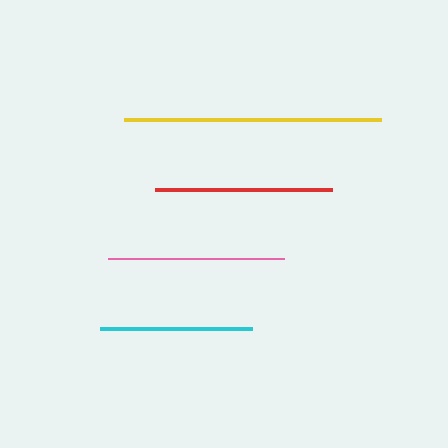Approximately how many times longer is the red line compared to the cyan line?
The red line is approximately 1.2 times the length of the cyan line.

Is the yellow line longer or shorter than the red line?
The yellow line is longer than the red line.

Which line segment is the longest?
The yellow line is the longest at approximately 257 pixels.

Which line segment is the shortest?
The cyan line is the shortest at approximately 152 pixels.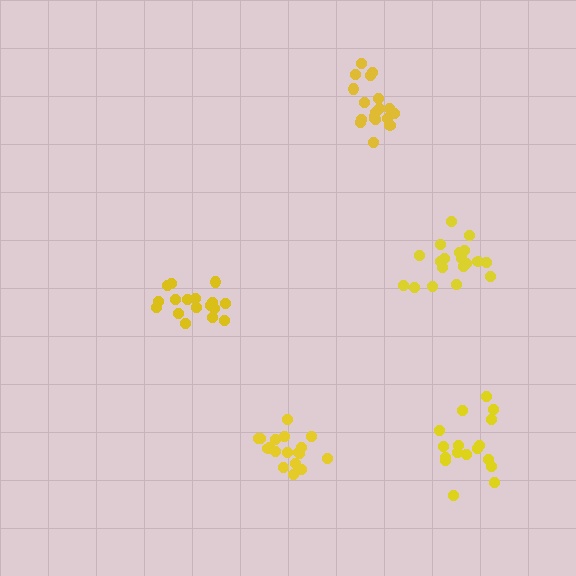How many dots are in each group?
Group 1: 20 dots, Group 2: 18 dots, Group 3: 17 dots, Group 4: 17 dots, Group 5: 20 dots (92 total).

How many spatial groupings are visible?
There are 5 spatial groupings.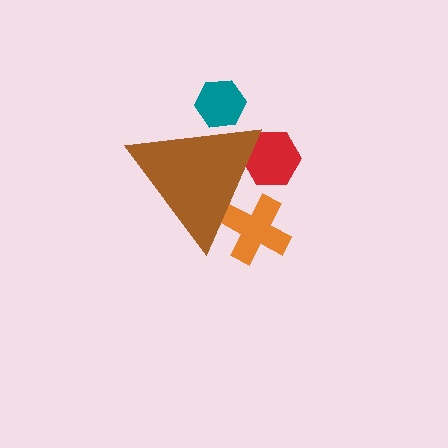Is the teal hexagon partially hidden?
Yes, the teal hexagon is partially hidden behind the brown triangle.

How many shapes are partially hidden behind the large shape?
3 shapes are partially hidden.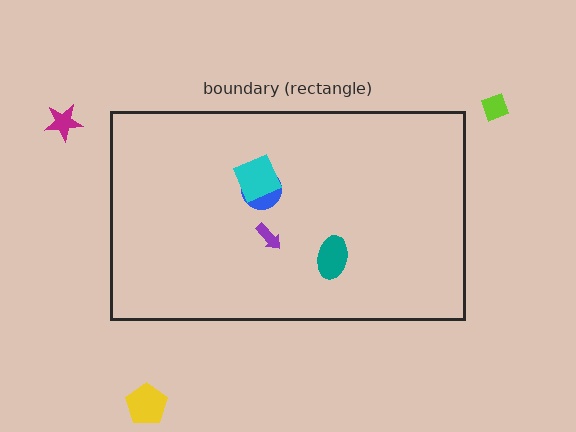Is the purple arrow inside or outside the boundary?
Inside.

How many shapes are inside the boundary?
4 inside, 3 outside.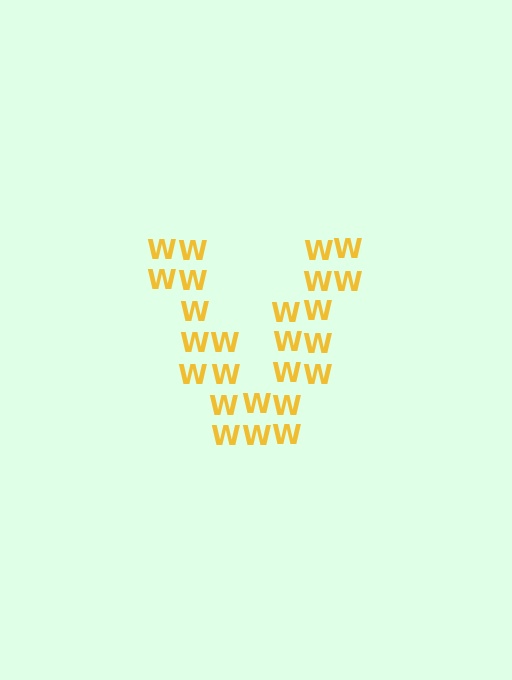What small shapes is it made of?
It is made of small letter W's.